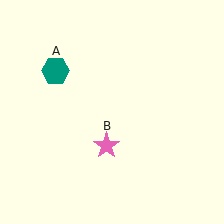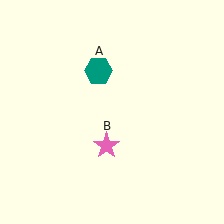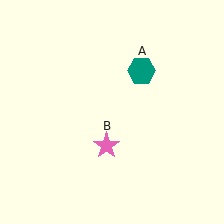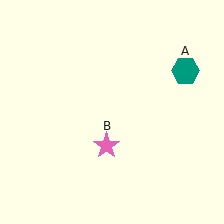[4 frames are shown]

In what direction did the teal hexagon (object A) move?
The teal hexagon (object A) moved right.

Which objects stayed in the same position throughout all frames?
Pink star (object B) remained stationary.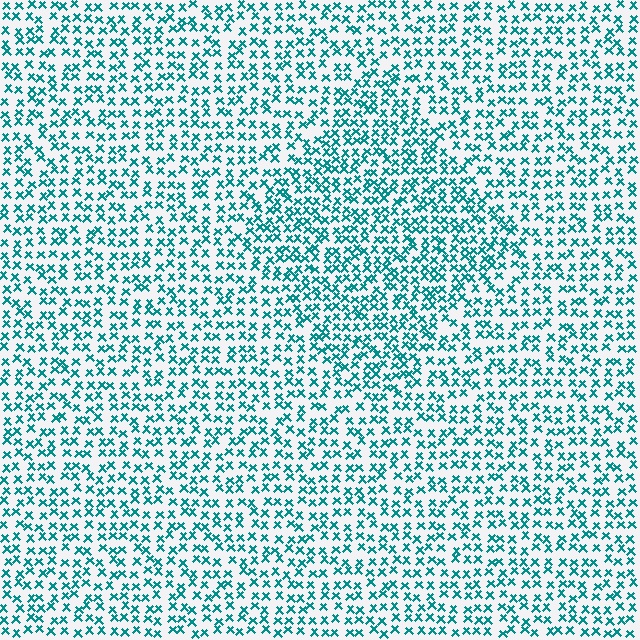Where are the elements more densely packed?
The elements are more densely packed inside the diamond boundary.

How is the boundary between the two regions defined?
The boundary is defined by a change in element density (approximately 1.5x ratio). All elements are the same color, size, and shape.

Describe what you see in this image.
The image contains small teal elements arranged at two different densities. A diamond-shaped region is visible where the elements are more densely packed than the surrounding area.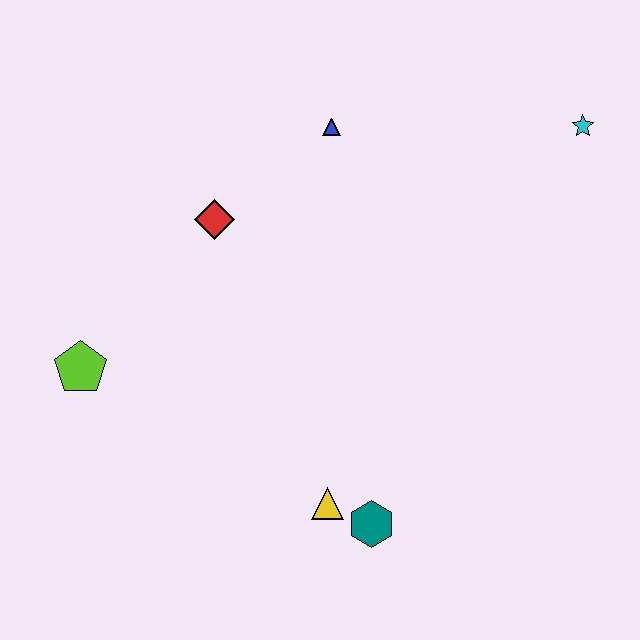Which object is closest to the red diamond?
The blue triangle is closest to the red diamond.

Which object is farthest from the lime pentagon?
The cyan star is farthest from the lime pentagon.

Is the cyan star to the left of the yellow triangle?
No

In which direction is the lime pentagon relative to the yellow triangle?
The lime pentagon is to the left of the yellow triangle.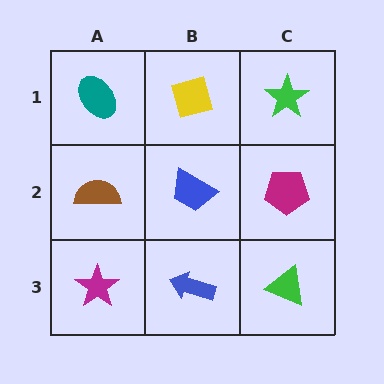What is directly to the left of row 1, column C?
A yellow square.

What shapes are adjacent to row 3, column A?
A brown semicircle (row 2, column A), a blue arrow (row 3, column B).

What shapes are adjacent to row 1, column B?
A blue trapezoid (row 2, column B), a teal ellipse (row 1, column A), a green star (row 1, column C).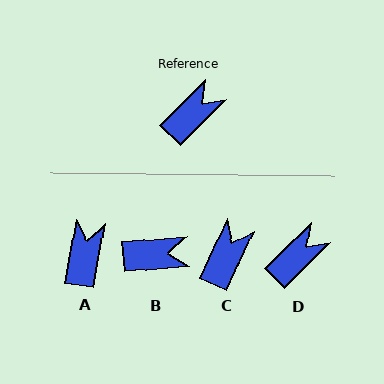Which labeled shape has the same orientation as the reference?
D.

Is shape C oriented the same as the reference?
No, it is off by about 20 degrees.